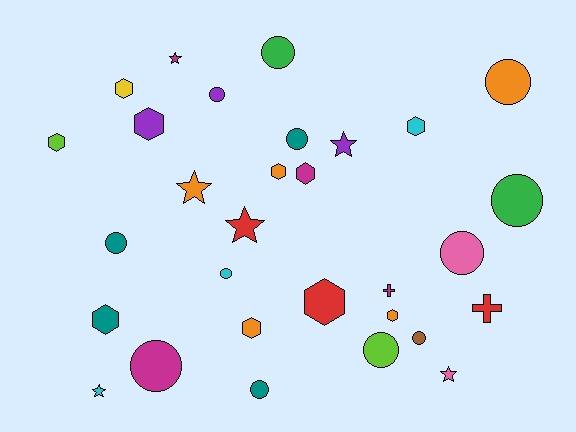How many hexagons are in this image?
There are 10 hexagons.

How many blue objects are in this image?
There are no blue objects.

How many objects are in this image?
There are 30 objects.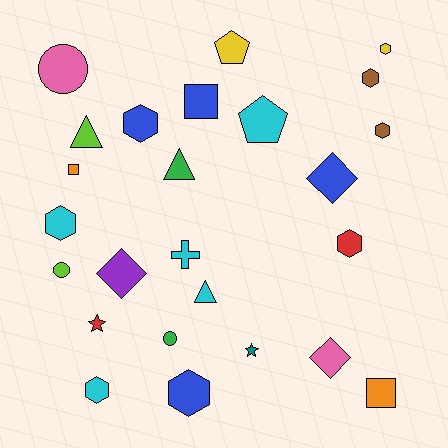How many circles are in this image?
There are 3 circles.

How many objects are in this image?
There are 25 objects.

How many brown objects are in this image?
There are 2 brown objects.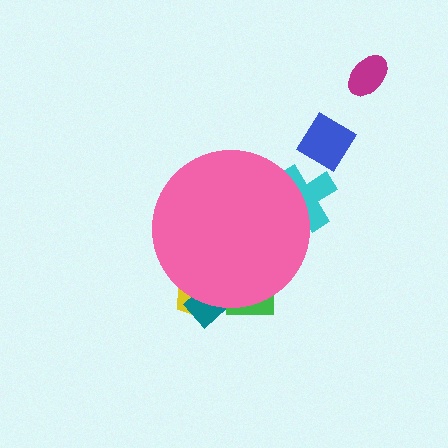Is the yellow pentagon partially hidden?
Yes, the yellow pentagon is partially hidden behind the pink circle.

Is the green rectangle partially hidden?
Yes, the green rectangle is partially hidden behind the pink circle.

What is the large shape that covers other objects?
A pink circle.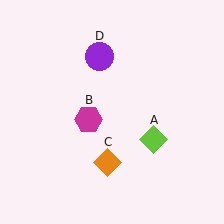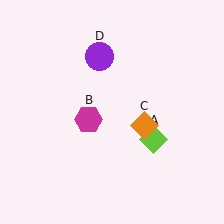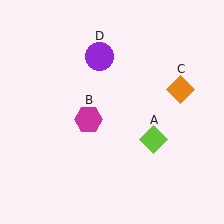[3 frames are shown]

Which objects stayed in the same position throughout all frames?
Lime diamond (object A) and magenta hexagon (object B) and purple circle (object D) remained stationary.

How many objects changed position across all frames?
1 object changed position: orange diamond (object C).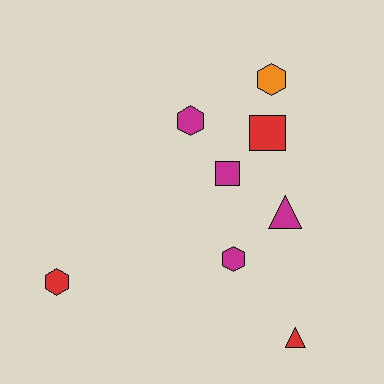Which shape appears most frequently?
Hexagon, with 4 objects.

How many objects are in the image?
There are 8 objects.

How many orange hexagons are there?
There is 1 orange hexagon.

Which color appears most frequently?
Magenta, with 4 objects.